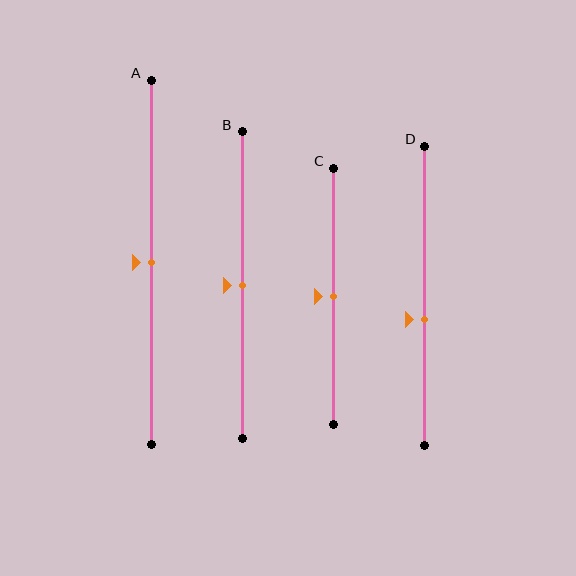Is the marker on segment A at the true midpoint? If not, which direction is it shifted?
Yes, the marker on segment A is at the true midpoint.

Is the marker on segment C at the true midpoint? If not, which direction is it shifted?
Yes, the marker on segment C is at the true midpoint.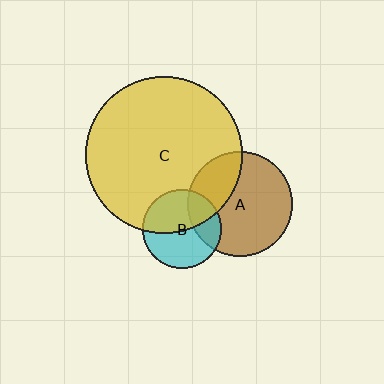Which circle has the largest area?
Circle C (yellow).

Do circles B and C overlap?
Yes.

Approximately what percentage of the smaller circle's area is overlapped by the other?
Approximately 50%.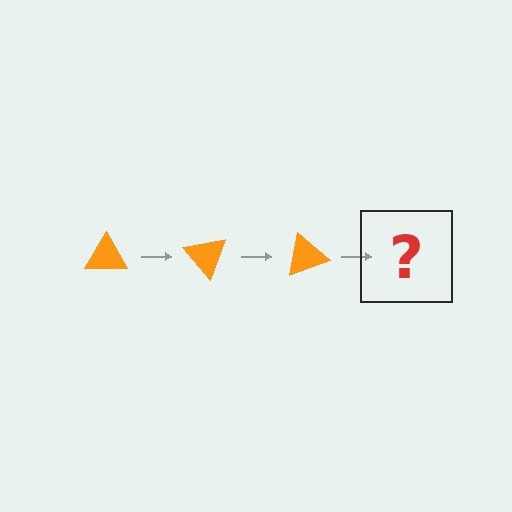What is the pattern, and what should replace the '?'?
The pattern is that the triangle rotates 50 degrees each step. The '?' should be an orange triangle rotated 150 degrees.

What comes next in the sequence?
The next element should be an orange triangle rotated 150 degrees.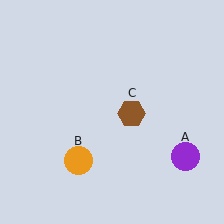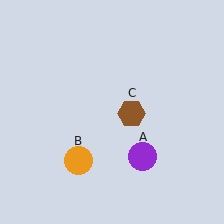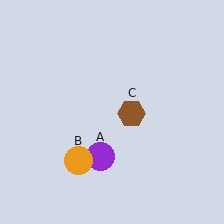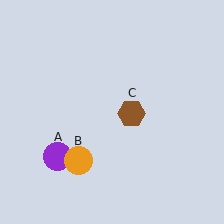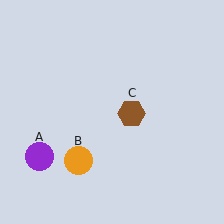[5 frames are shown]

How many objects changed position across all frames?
1 object changed position: purple circle (object A).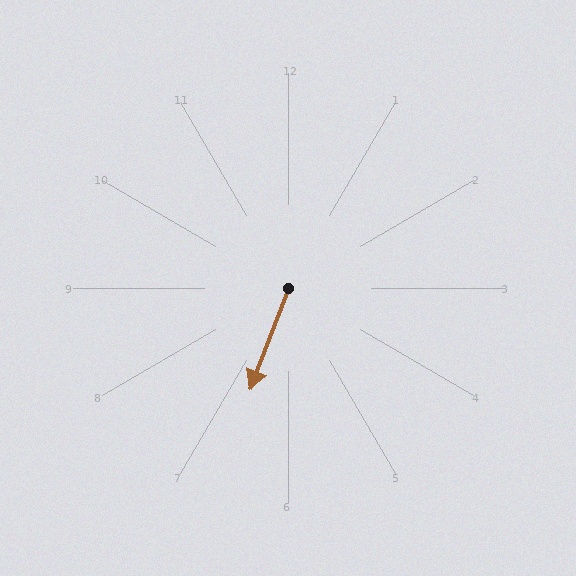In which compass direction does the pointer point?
South.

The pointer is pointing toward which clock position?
Roughly 7 o'clock.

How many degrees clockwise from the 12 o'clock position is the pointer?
Approximately 201 degrees.